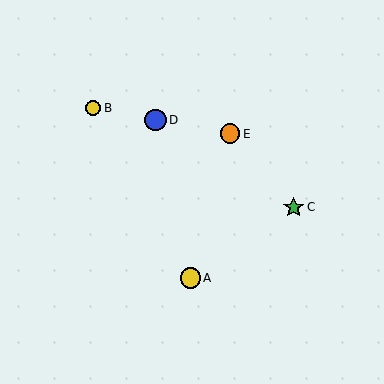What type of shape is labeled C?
Shape C is a green star.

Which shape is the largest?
The blue circle (labeled D) is the largest.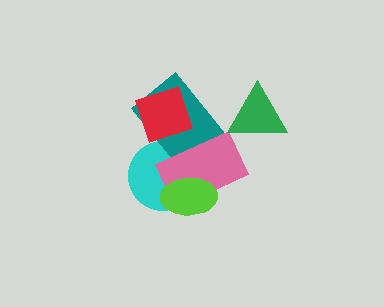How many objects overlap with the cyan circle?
3 objects overlap with the cyan circle.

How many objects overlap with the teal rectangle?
3 objects overlap with the teal rectangle.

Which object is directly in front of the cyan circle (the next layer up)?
The teal rectangle is directly in front of the cyan circle.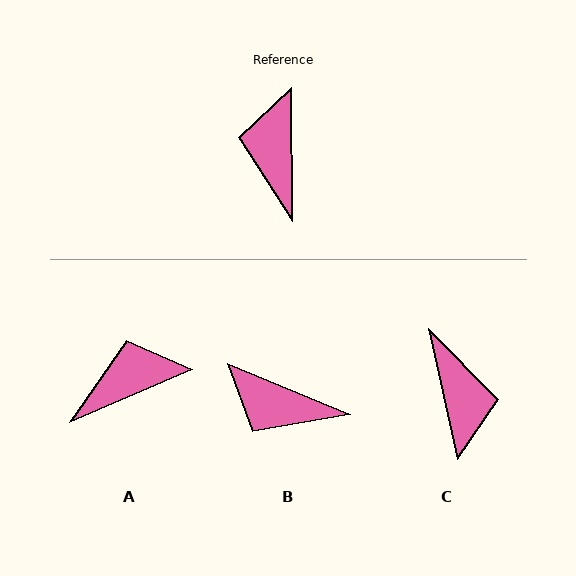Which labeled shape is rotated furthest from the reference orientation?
C, about 168 degrees away.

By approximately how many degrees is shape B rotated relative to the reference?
Approximately 67 degrees counter-clockwise.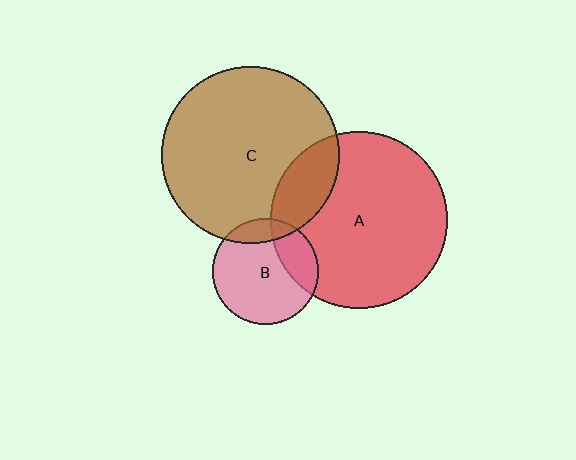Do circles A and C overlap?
Yes.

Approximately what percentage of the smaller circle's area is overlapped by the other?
Approximately 20%.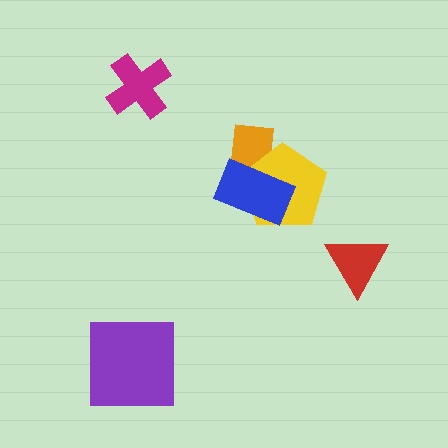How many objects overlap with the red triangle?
0 objects overlap with the red triangle.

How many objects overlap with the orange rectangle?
2 objects overlap with the orange rectangle.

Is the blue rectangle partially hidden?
No, no other shape covers it.